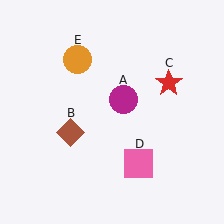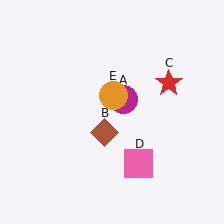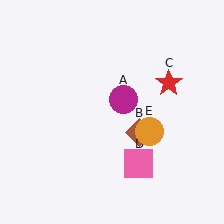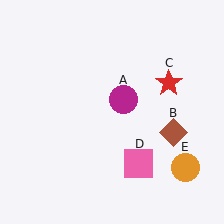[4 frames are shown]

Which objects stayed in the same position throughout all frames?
Magenta circle (object A) and red star (object C) and pink square (object D) remained stationary.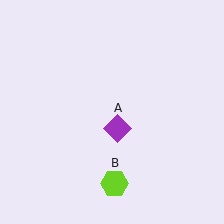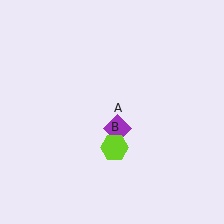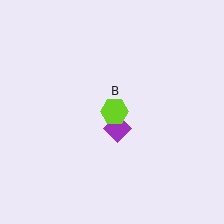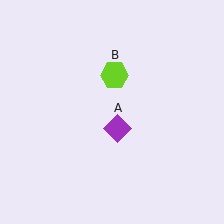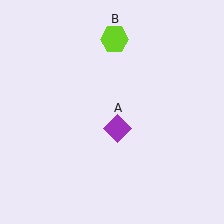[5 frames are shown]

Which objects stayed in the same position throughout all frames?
Purple diamond (object A) remained stationary.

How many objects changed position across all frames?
1 object changed position: lime hexagon (object B).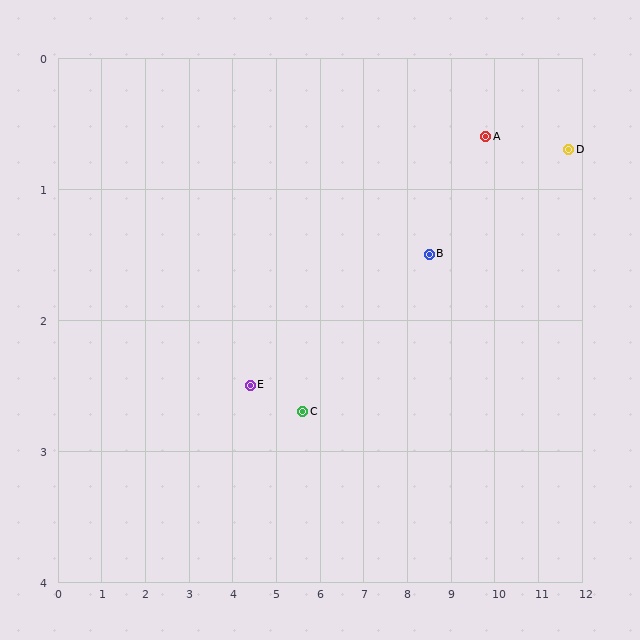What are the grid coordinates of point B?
Point B is at approximately (8.5, 1.5).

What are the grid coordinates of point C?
Point C is at approximately (5.6, 2.7).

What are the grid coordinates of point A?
Point A is at approximately (9.8, 0.6).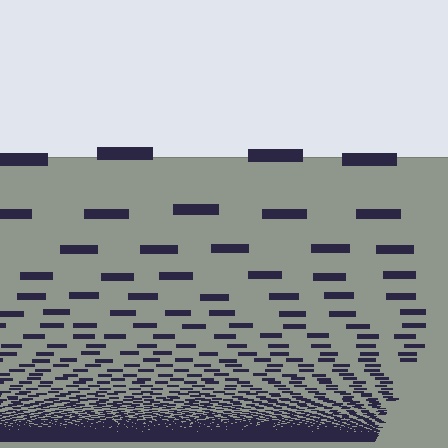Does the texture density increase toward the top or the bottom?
Density increases toward the bottom.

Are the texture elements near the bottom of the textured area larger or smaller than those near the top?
Smaller. The gradient is inverted — elements near the bottom are smaller and denser.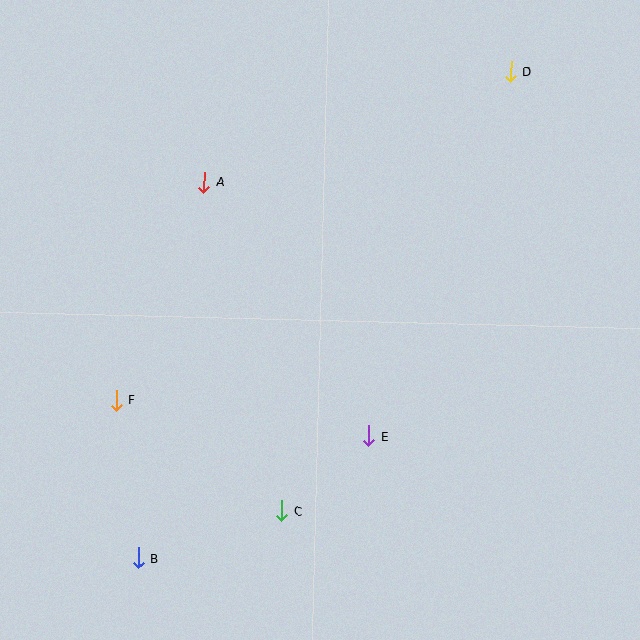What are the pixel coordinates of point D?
Point D is at (510, 71).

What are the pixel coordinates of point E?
Point E is at (369, 436).